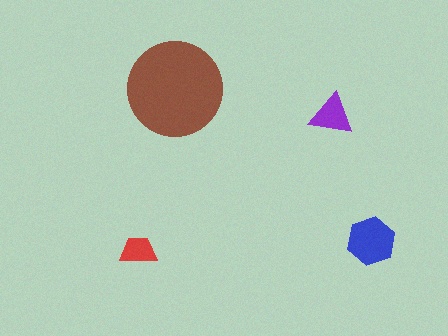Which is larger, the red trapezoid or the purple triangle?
The purple triangle.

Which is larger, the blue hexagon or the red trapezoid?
The blue hexagon.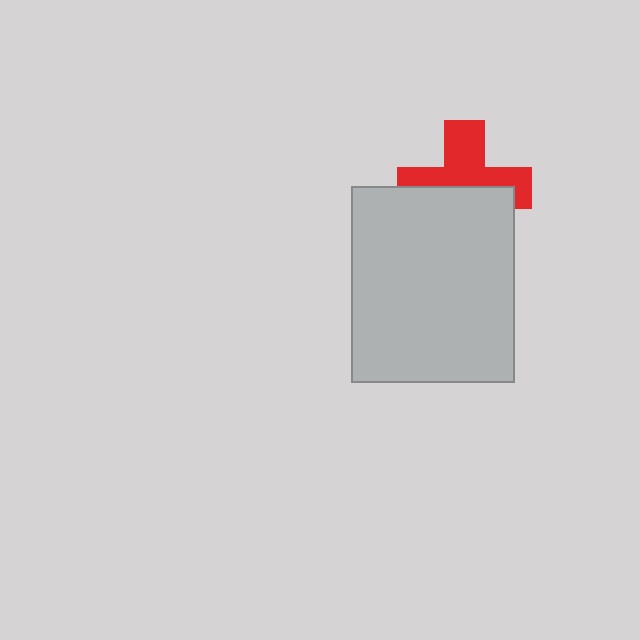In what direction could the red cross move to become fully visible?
The red cross could move up. That would shift it out from behind the light gray rectangle entirely.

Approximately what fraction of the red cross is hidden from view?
Roughly 50% of the red cross is hidden behind the light gray rectangle.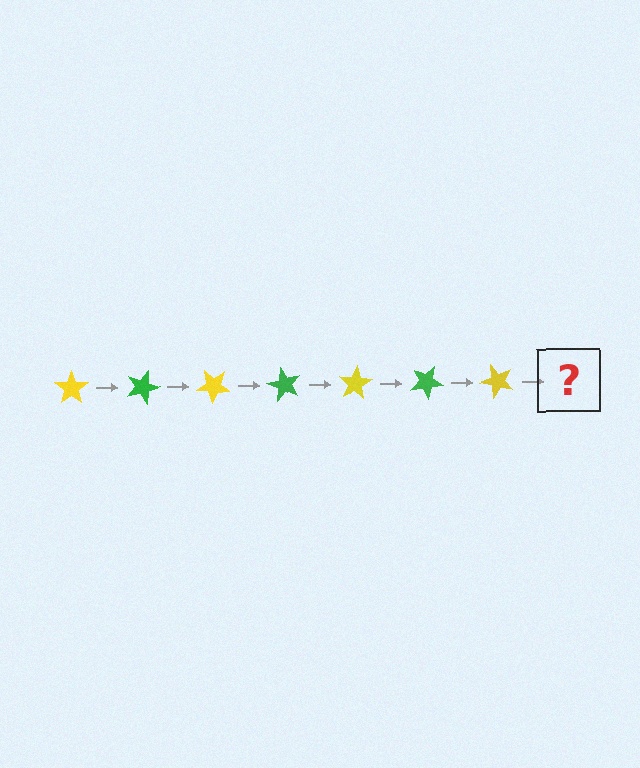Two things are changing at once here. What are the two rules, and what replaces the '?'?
The two rules are that it rotates 20 degrees each step and the color cycles through yellow and green. The '?' should be a green star, rotated 140 degrees from the start.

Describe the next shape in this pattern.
It should be a green star, rotated 140 degrees from the start.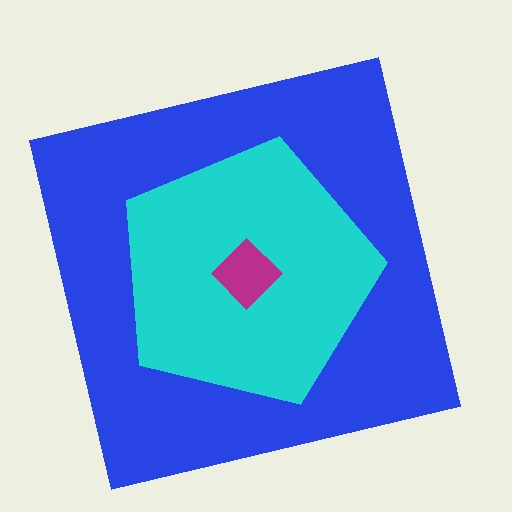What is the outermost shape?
The blue square.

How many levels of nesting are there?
3.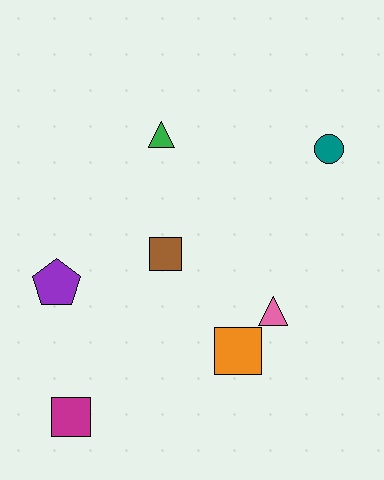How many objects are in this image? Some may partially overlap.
There are 7 objects.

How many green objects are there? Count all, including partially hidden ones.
There is 1 green object.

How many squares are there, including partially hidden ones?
There are 3 squares.